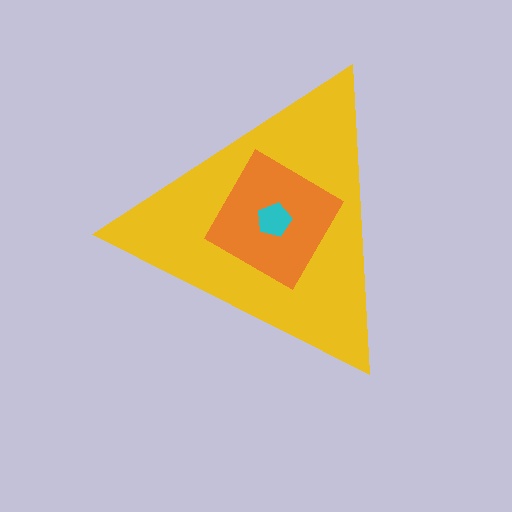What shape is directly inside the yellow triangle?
The orange diamond.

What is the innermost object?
The cyan pentagon.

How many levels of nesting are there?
3.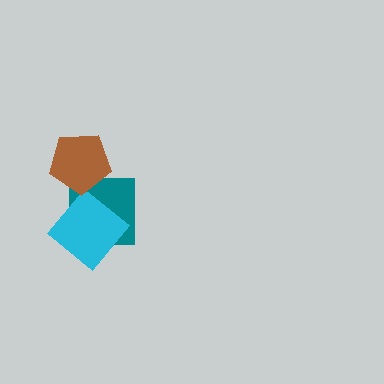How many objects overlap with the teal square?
2 objects overlap with the teal square.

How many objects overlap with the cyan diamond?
1 object overlaps with the cyan diamond.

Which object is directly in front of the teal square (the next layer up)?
The cyan diamond is directly in front of the teal square.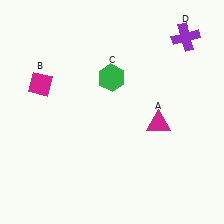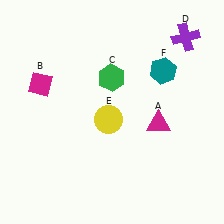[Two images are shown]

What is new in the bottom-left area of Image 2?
A yellow circle (E) was added in the bottom-left area of Image 2.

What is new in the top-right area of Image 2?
A teal hexagon (F) was added in the top-right area of Image 2.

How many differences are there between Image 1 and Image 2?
There are 2 differences between the two images.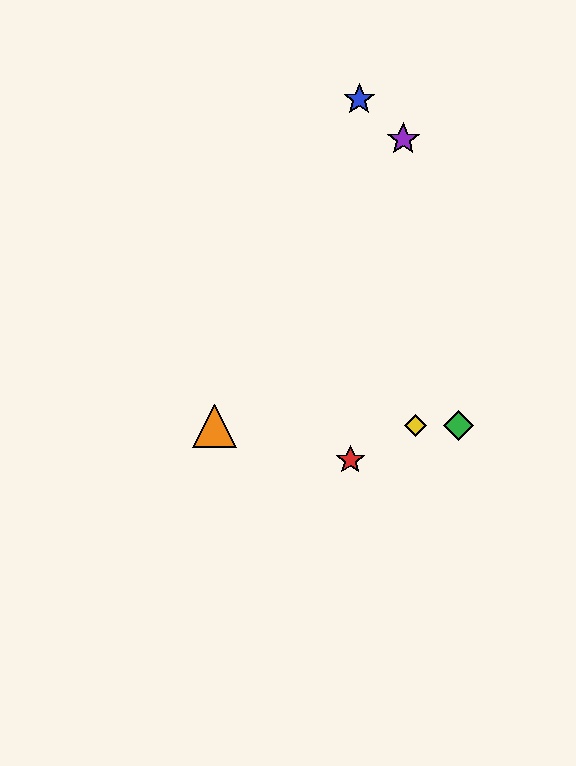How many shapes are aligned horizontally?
3 shapes (the green diamond, the yellow diamond, the orange triangle) are aligned horizontally.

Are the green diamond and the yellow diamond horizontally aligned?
Yes, both are at y≈426.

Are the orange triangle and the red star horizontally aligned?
No, the orange triangle is at y≈426 and the red star is at y≈460.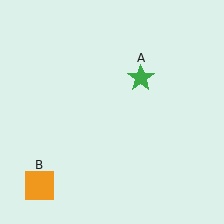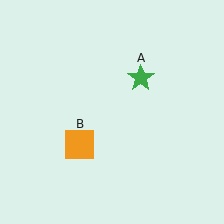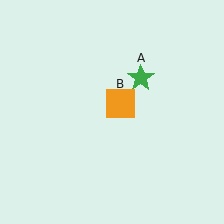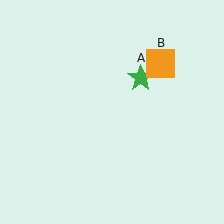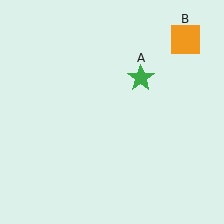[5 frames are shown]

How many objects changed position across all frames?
1 object changed position: orange square (object B).